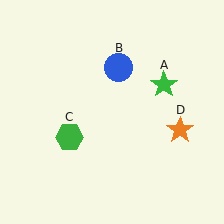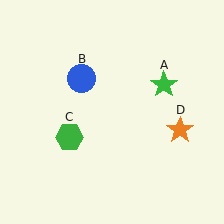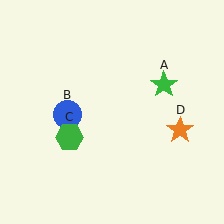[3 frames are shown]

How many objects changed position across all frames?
1 object changed position: blue circle (object B).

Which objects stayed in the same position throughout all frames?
Green star (object A) and green hexagon (object C) and orange star (object D) remained stationary.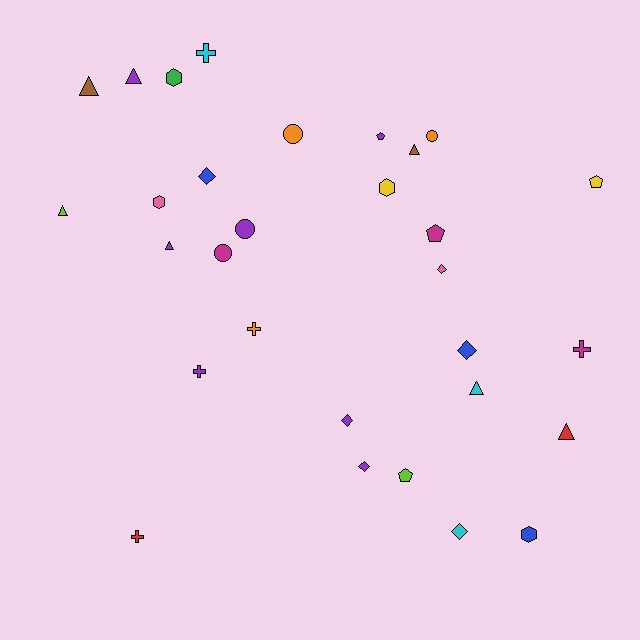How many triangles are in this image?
There are 7 triangles.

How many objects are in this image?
There are 30 objects.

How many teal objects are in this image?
There are no teal objects.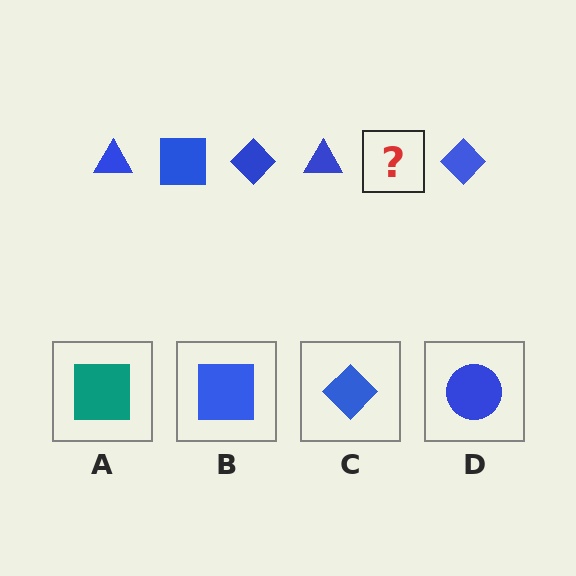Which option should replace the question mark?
Option B.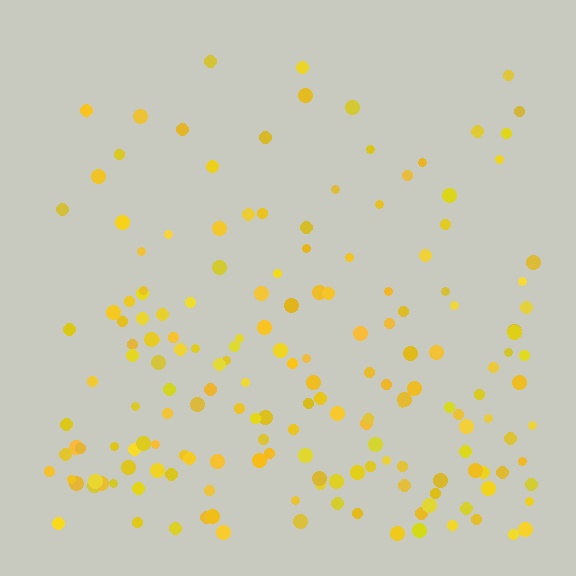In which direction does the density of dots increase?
From top to bottom, with the bottom side densest.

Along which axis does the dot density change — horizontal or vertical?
Vertical.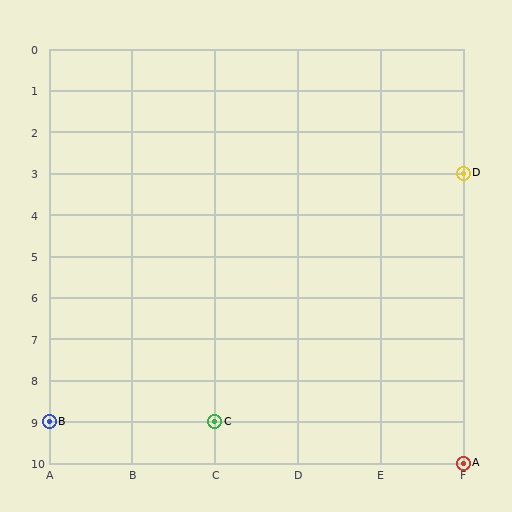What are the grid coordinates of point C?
Point C is at grid coordinates (C, 9).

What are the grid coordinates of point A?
Point A is at grid coordinates (F, 10).